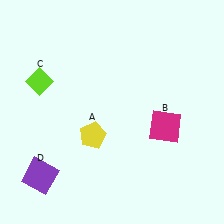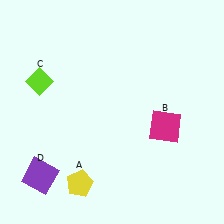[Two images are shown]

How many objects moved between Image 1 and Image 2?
1 object moved between the two images.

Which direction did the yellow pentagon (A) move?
The yellow pentagon (A) moved down.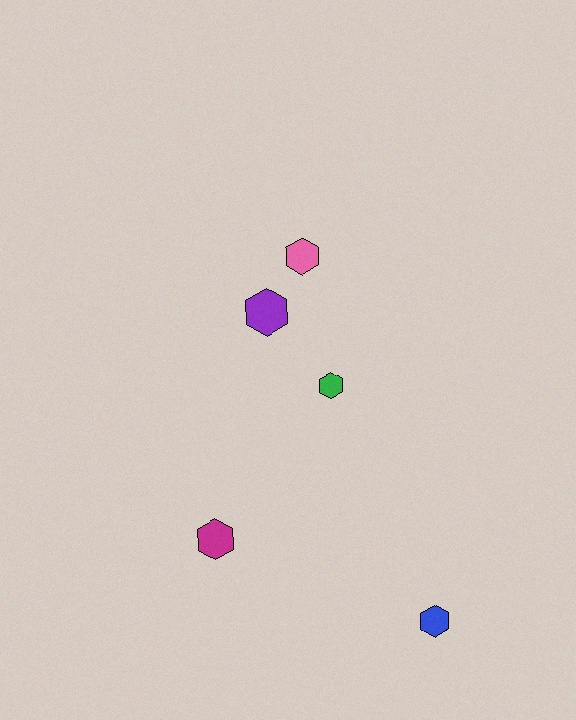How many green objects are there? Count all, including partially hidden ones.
There is 1 green object.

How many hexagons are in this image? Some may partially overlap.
There are 5 hexagons.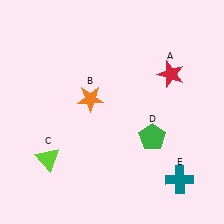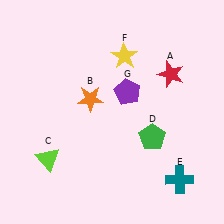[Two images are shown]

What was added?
A yellow star (F), a purple pentagon (G) were added in Image 2.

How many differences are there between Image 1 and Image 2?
There are 2 differences between the two images.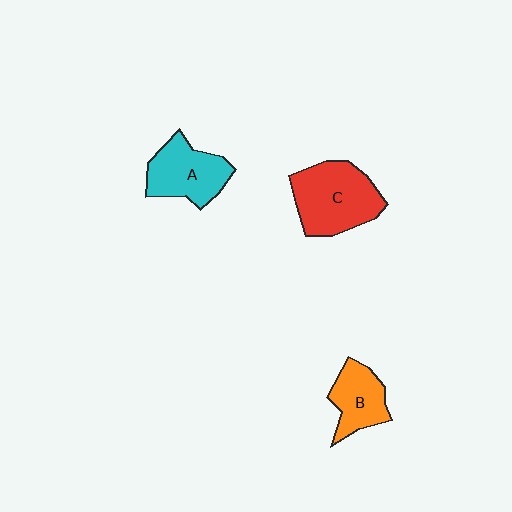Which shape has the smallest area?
Shape B (orange).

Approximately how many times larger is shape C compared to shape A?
Approximately 1.3 times.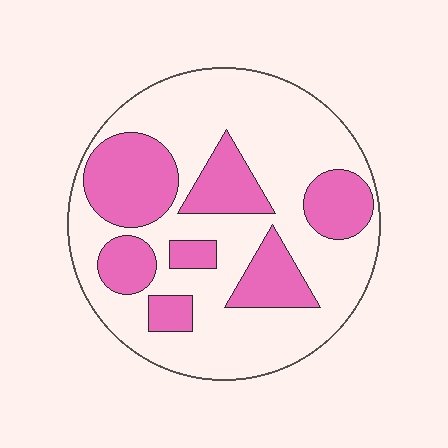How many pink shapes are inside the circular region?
7.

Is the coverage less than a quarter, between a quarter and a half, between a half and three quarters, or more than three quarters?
Between a quarter and a half.